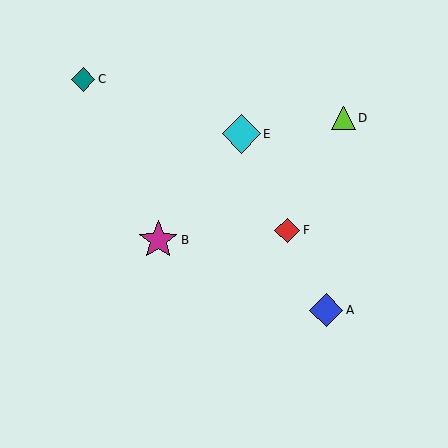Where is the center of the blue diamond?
The center of the blue diamond is at (326, 310).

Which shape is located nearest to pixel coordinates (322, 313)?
The blue diamond (labeled A) at (326, 310) is nearest to that location.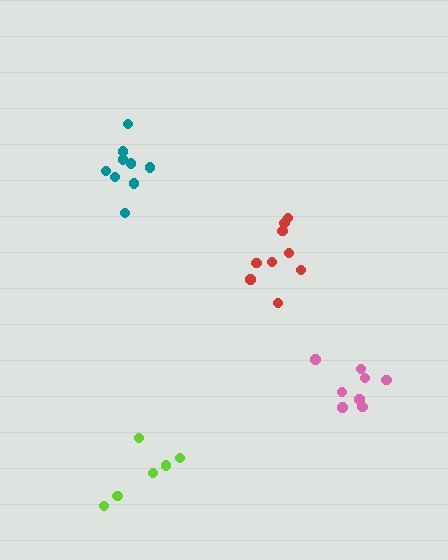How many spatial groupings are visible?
There are 4 spatial groupings.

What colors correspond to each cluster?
The clusters are colored: pink, teal, lime, red.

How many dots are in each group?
Group 1: 8 dots, Group 2: 9 dots, Group 3: 6 dots, Group 4: 9 dots (32 total).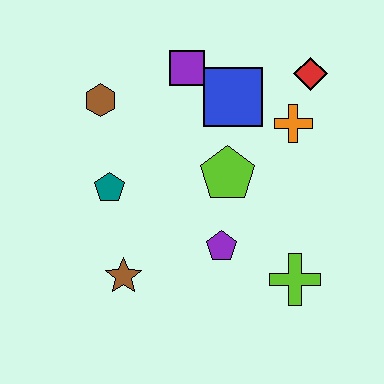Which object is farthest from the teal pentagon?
The red diamond is farthest from the teal pentagon.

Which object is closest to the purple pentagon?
The lime pentagon is closest to the purple pentagon.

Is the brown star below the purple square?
Yes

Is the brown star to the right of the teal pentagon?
Yes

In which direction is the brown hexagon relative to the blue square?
The brown hexagon is to the left of the blue square.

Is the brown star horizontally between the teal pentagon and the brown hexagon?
No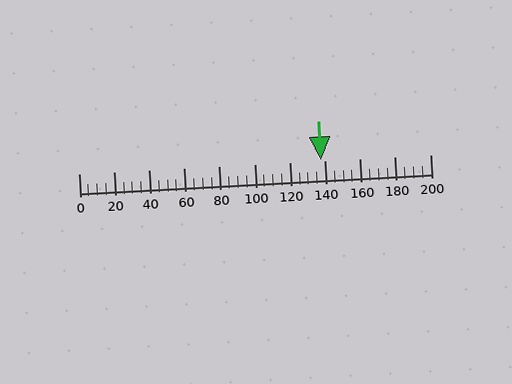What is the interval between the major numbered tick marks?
The major tick marks are spaced 20 units apart.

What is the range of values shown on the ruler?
The ruler shows values from 0 to 200.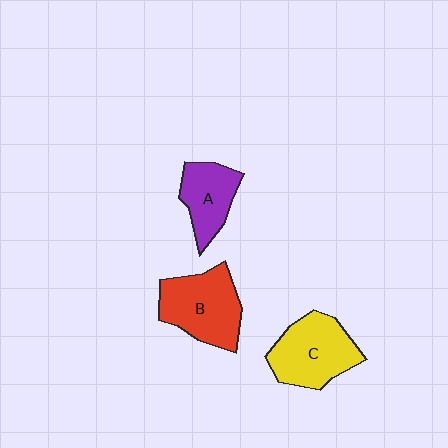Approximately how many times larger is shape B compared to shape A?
Approximately 1.4 times.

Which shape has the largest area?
Shape B (red).